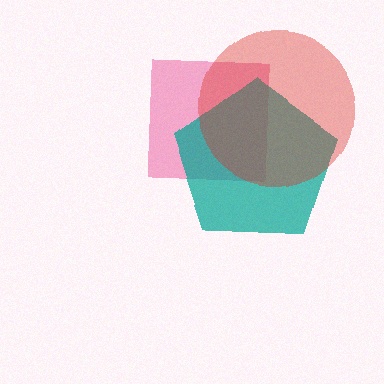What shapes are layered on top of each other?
The layered shapes are: a pink square, a teal pentagon, a red circle.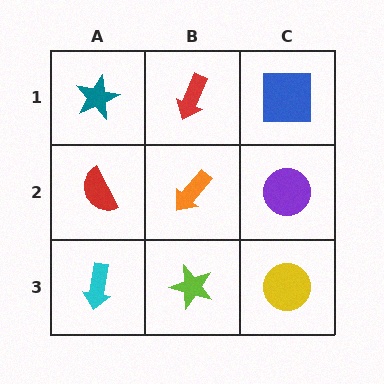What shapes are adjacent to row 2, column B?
A red arrow (row 1, column B), a lime star (row 3, column B), a red semicircle (row 2, column A), a purple circle (row 2, column C).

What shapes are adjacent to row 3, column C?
A purple circle (row 2, column C), a lime star (row 3, column B).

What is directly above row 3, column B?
An orange arrow.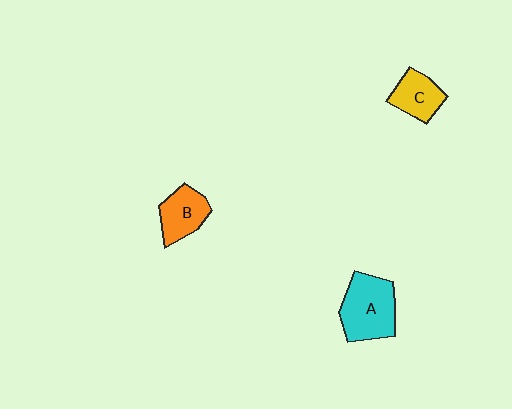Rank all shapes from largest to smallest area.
From largest to smallest: A (cyan), B (orange), C (yellow).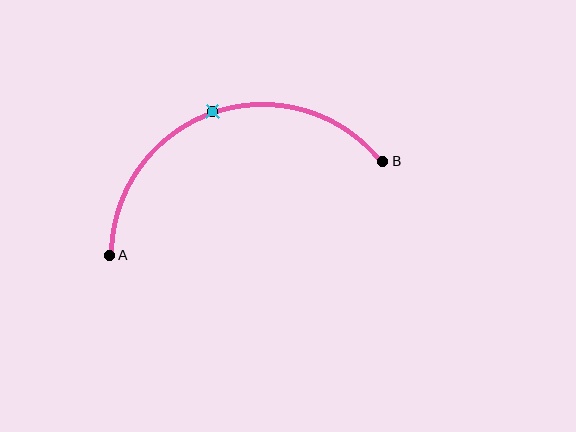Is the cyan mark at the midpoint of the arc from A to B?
Yes. The cyan mark lies on the arc at equal arc-length from both A and B — it is the arc midpoint.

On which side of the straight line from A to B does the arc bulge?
The arc bulges above the straight line connecting A and B.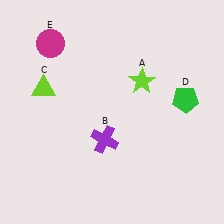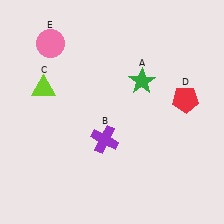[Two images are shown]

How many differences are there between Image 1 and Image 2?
There are 3 differences between the two images.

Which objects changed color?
A changed from lime to green. D changed from green to red. E changed from magenta to pink.